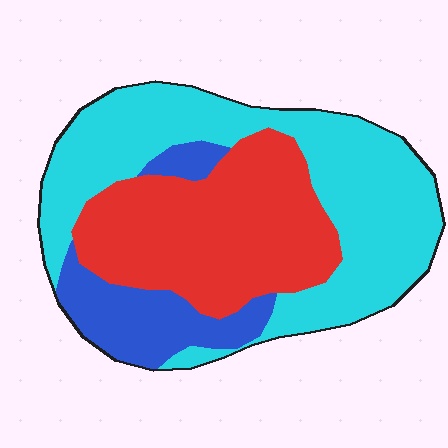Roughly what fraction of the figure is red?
Red takes up between a third and a half of the figure.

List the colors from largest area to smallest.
From largest to smallest: cyan, red, blue.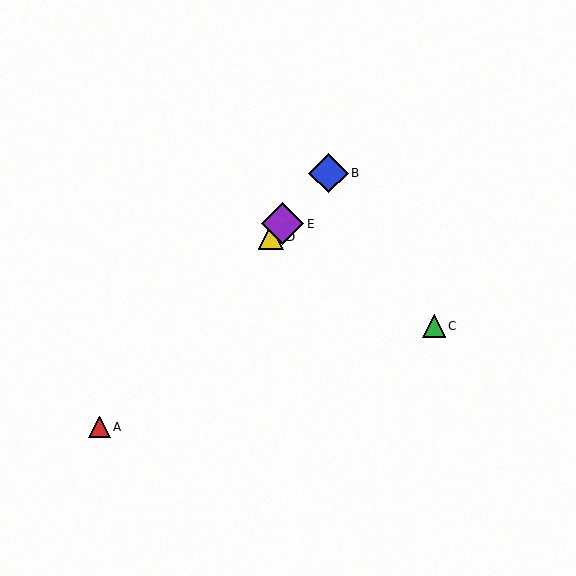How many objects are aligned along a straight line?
4 objects (A, B, D, E) are aligned along a straight line.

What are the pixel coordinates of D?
Object D is at (271, 237).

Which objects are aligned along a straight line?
Objects A, B, D, E are aligned along a straight line.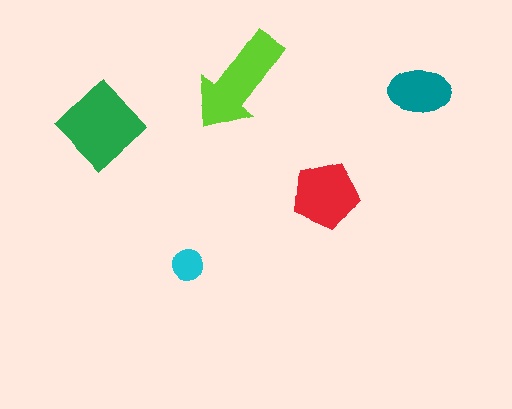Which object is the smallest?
The cyan circle.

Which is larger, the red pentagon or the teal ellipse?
The red pentagon.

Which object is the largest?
The green diamond.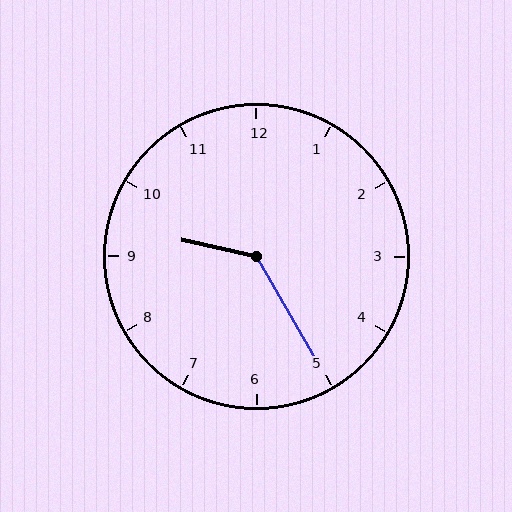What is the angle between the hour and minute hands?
Approximately 132 degrees.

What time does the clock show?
9:25.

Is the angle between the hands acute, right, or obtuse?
It is obtuse.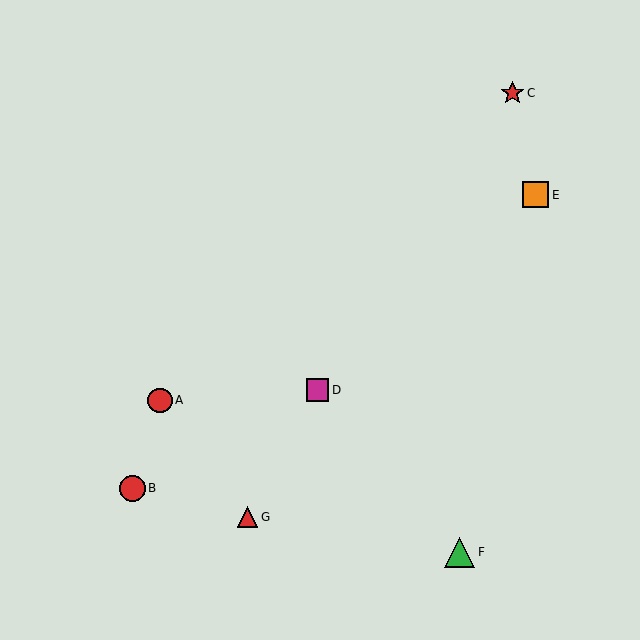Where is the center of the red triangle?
The center of the red triangle is at (248, 517).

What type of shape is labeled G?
Shape G is a red triangle.